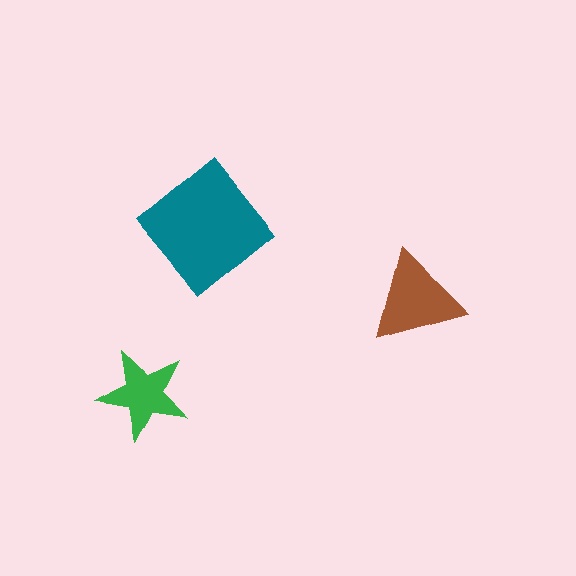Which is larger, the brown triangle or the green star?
The brown triangle.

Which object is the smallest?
The green star.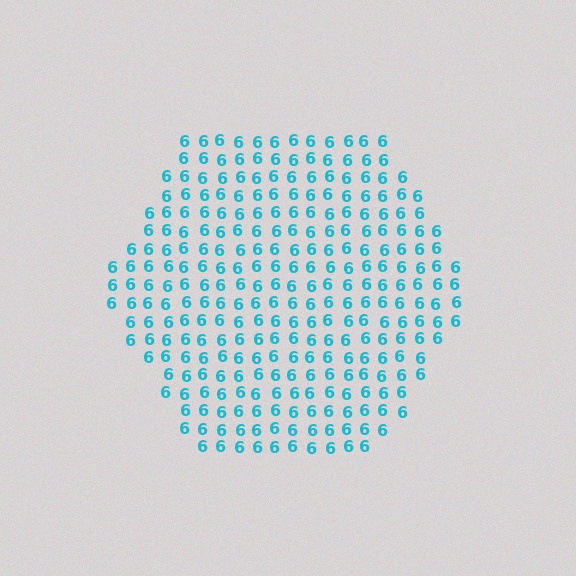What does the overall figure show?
The overall figure shows a hexagon.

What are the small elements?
The small elements are digit 6's.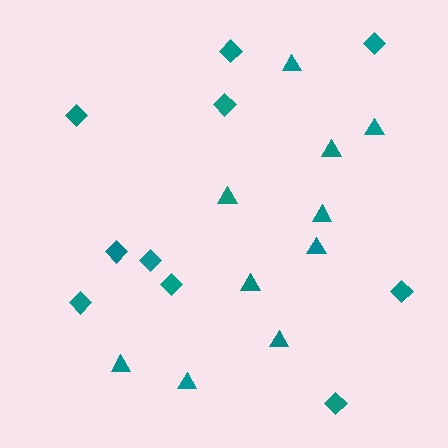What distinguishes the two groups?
There are 2 groups: one group of triangles (10) and one group of diamonds (10).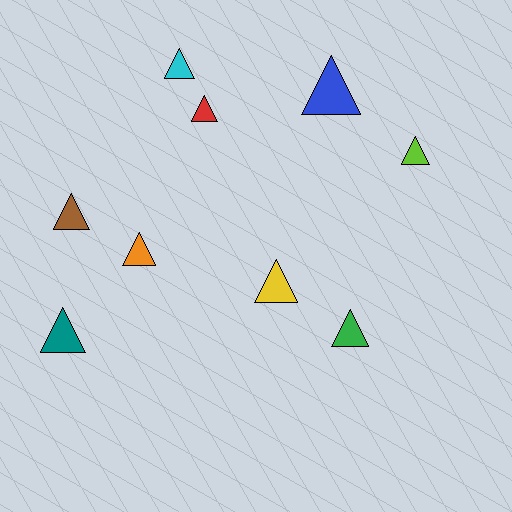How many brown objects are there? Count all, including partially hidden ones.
There is 1 brown object.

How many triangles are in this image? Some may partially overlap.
There are 9 triangles.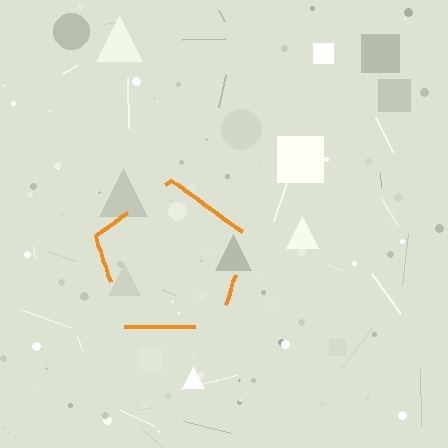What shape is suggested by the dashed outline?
The dashed outline suggests a pentagon.